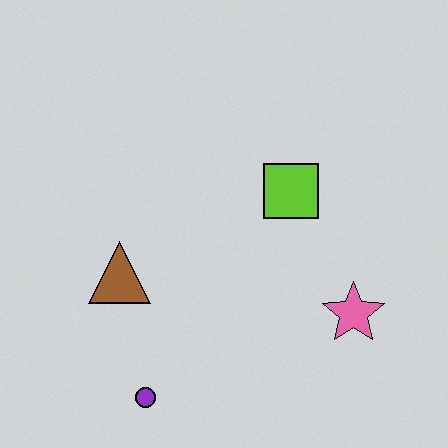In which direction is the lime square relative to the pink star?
The lime square is above the pink star.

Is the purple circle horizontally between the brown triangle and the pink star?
Yes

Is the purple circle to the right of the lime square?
No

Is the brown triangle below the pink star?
No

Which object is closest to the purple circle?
The brown triangle is closest to the purple circle.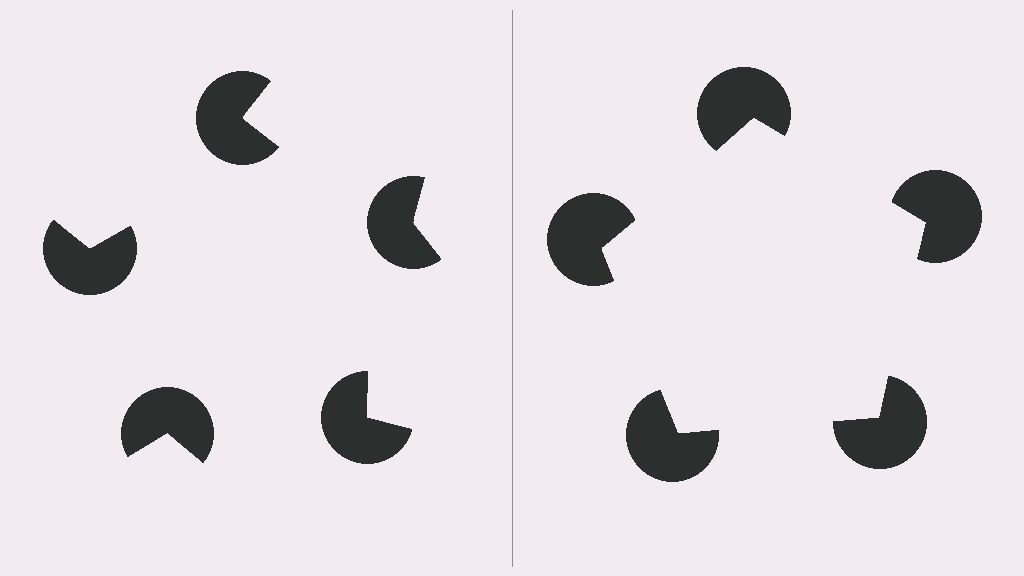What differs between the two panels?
The pac-man discs are positioned identically on both sides; only the wedge orientations differ. On the right they align to a pentagon; on the left they are misaligned.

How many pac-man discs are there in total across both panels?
10 — 5 on each side.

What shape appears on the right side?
An illusory pentagon.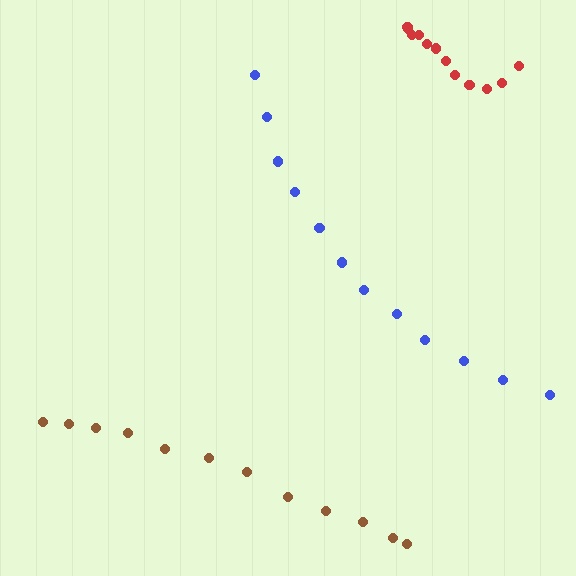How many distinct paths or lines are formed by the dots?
There are 3 distinct paths.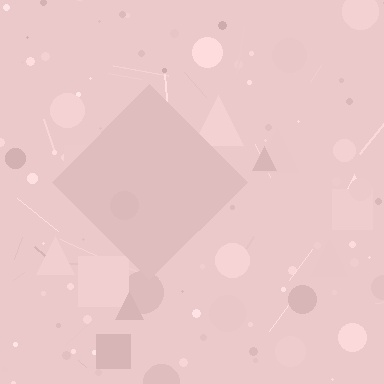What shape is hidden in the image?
A diamond is hidden in the image.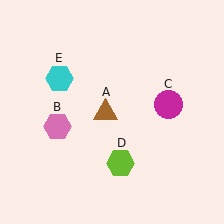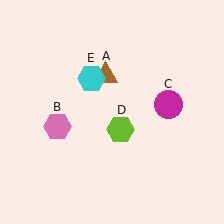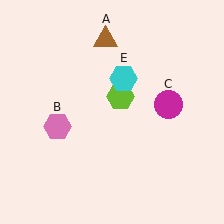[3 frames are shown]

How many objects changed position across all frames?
3 objects changed position: brown triangle (object A), lime hexagon (object D), cyan hexagon (object E).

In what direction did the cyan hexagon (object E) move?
The cyan hexagon (object E) moved right.